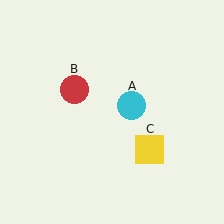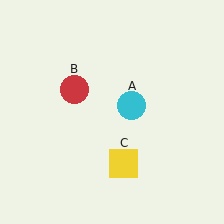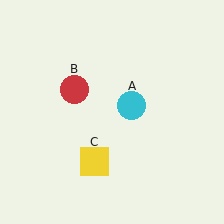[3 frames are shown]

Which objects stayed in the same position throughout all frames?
Cyan circle (object A) and red circle (object B) remained stationary.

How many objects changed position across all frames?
1 object changed position: yellow square (object C).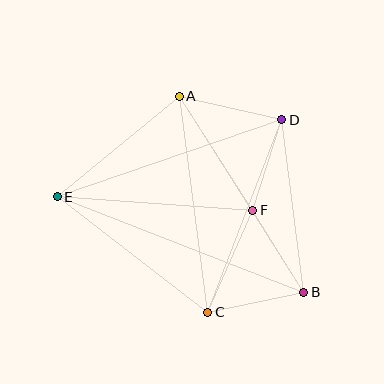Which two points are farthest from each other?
Points B and E are farthest from each other.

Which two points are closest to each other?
Points D and F are closest to each other.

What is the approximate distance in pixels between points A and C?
The distance between A and C is approximately 218 pixels.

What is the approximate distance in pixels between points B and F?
The distance between B and F is approximately 96 pixels.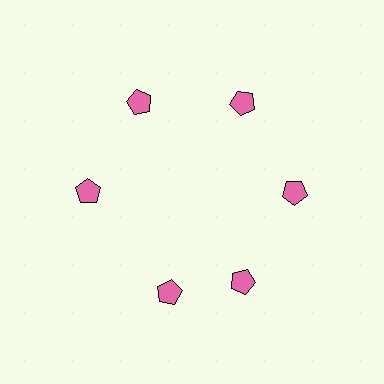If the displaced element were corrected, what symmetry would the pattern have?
It would have 6-fold rotational symmetry — the pattern would map onto itself every 60 degrees.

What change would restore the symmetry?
The symmetry would be restored by rotating it back into even spacing with its neighbors so that all 6 pentagons sit at equal angles and equal distance from the center.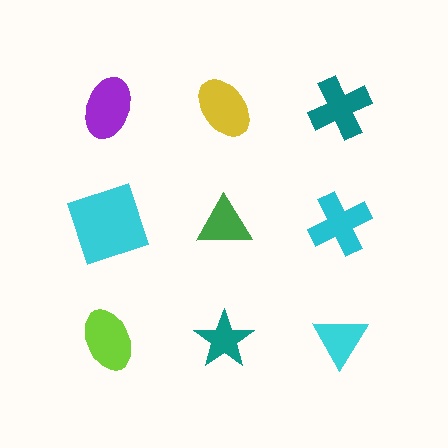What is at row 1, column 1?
A purple ellipse.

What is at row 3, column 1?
A lime ellipse.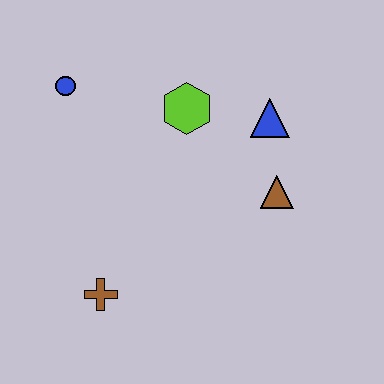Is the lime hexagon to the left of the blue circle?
No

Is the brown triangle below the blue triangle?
Yes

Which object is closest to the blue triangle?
The brown triangle is closest to the blue triangle.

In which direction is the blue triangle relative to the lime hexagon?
The blue triangle is to the right of the lime hexagon.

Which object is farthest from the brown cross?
The blue triangle is farthest from the brown cross.